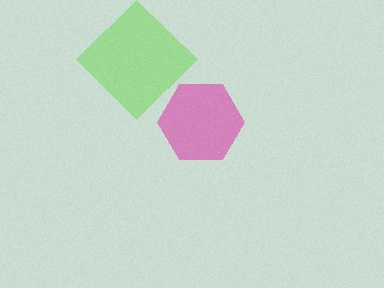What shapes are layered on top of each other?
The layered shapes are: a pink hexagon, a lime diamond.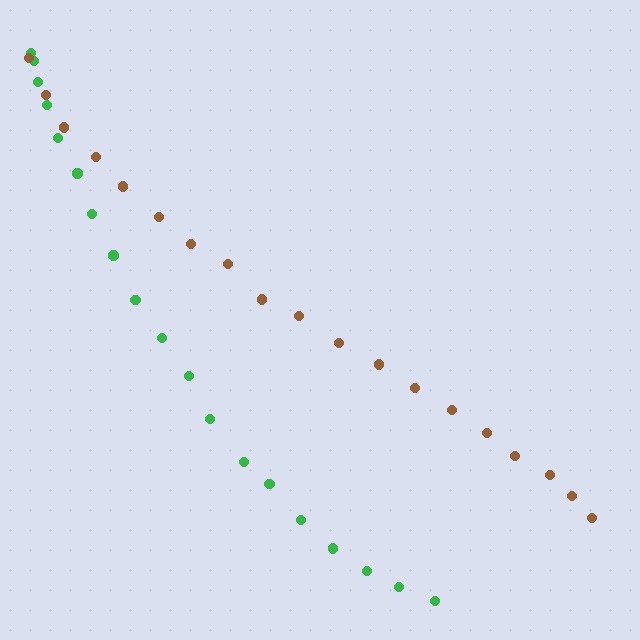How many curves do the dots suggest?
There are 2 distinct paths.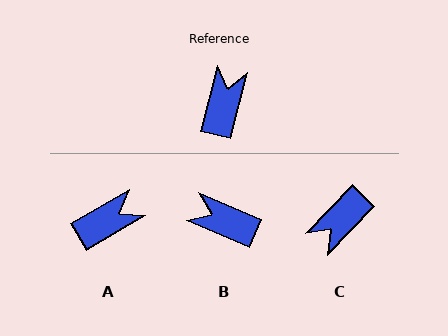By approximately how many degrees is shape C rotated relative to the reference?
Approximately 150 degrees counter-clockwise.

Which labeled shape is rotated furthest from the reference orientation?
C, about 150 degrees away.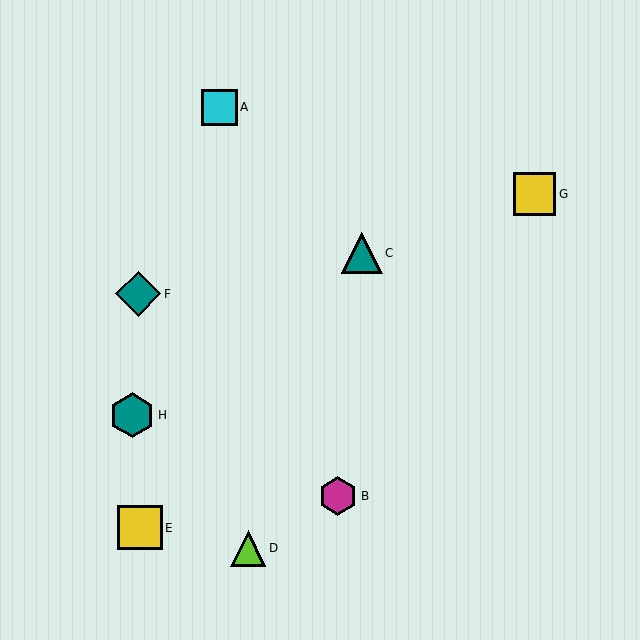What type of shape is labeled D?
Shape D is a lime triangle.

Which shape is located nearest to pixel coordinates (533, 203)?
The yellow square (labeled G) at (535, 194) is nearest to that location.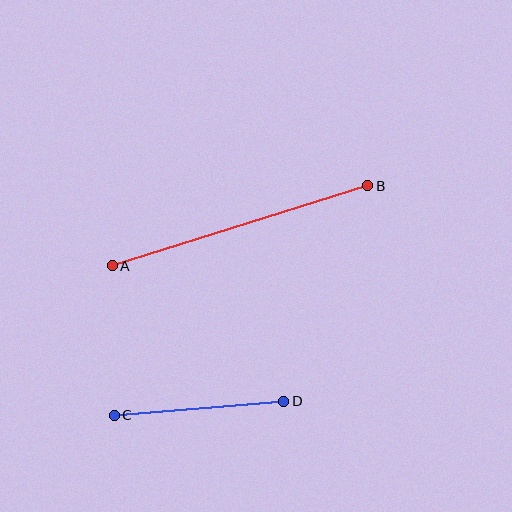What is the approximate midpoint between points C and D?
The midpoint is at approximately (199, 408) pixels.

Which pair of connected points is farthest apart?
Points A and B are farthest apart.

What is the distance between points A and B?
The distance is approximately 268 pixels.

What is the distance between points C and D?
The distance is approximately 170 pixels.